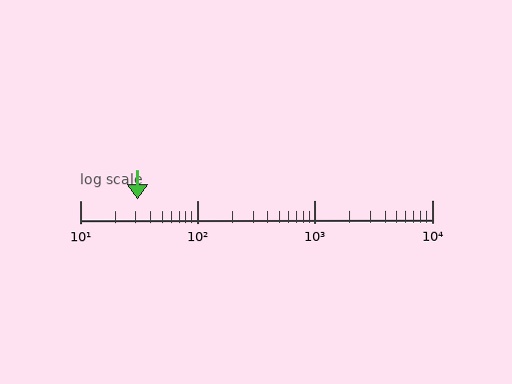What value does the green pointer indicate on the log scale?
The pointer indicates approximately 31.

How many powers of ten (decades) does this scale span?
The scale spans 3 decades, from 10 to 10000.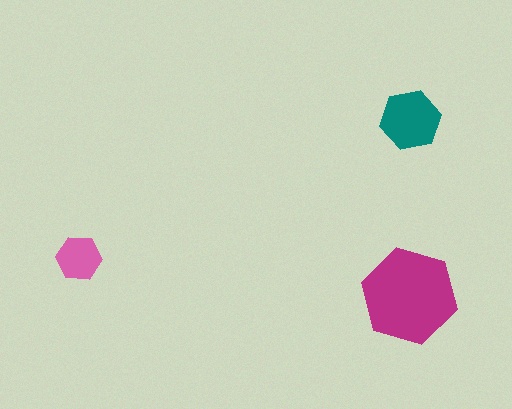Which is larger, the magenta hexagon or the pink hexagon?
The magenta one.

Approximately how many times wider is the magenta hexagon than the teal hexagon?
About 1.5 times wider.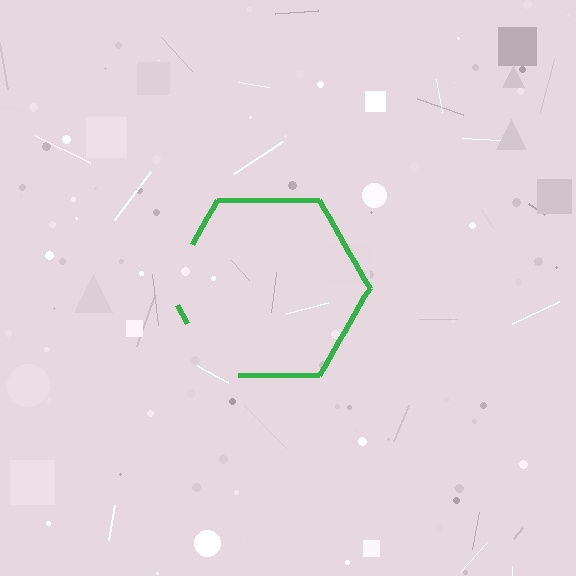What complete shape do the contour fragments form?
The contour fragments form a hexagon.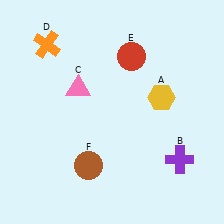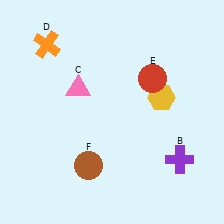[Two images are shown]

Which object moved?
The red circle (E) moved down.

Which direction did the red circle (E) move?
The red circle (E) moved down.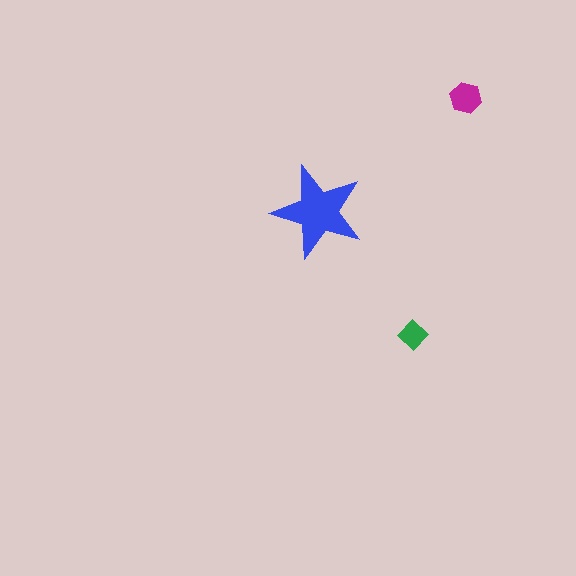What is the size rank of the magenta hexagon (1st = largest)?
2nd.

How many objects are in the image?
There are 3 objects in the image.